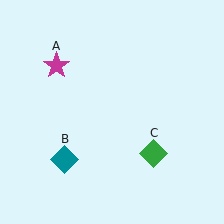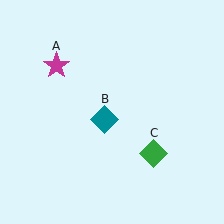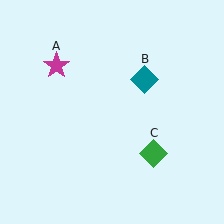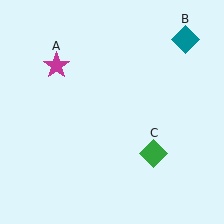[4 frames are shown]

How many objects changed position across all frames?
1 object changed position: teal diamond (object B).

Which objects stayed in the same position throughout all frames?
Magenta star (object A) and green diamond (object C) remained stationary.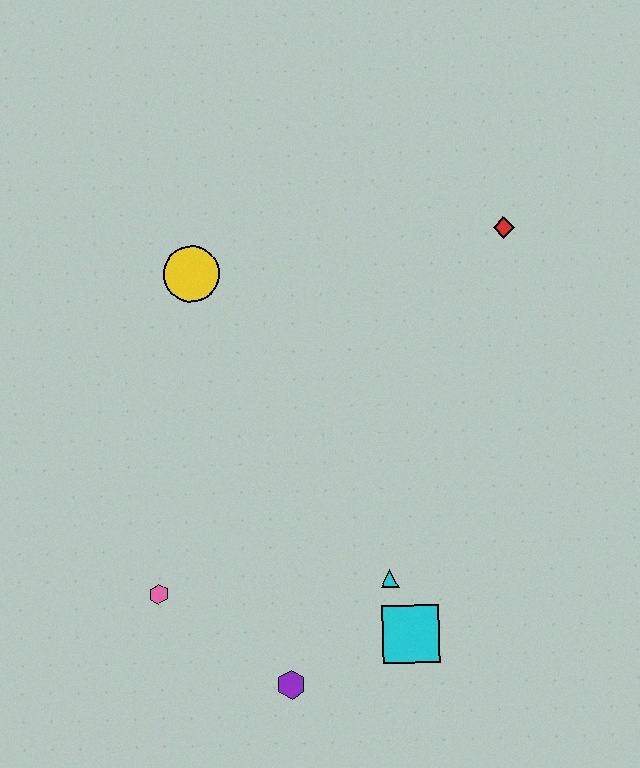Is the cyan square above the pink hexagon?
No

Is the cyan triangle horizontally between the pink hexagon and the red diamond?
Yes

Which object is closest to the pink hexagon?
The purple hexagon is closest to the pink hexagon.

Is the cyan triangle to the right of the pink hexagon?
Yes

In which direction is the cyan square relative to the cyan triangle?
The cyan square is below the cyan triangle.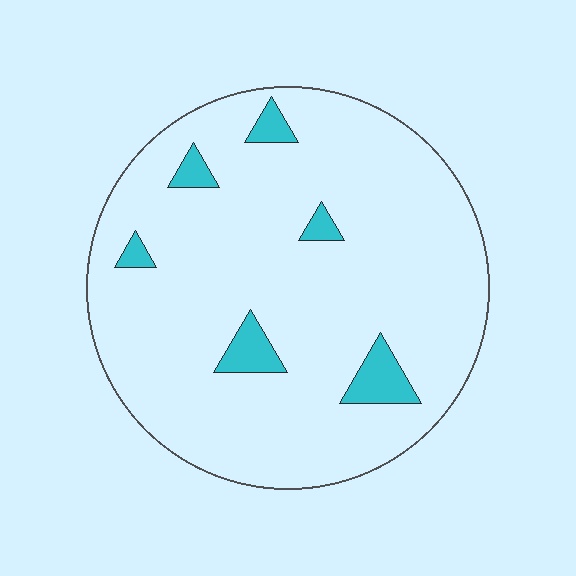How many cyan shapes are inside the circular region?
6.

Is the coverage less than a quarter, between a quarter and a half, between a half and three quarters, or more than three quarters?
Less than a quarter.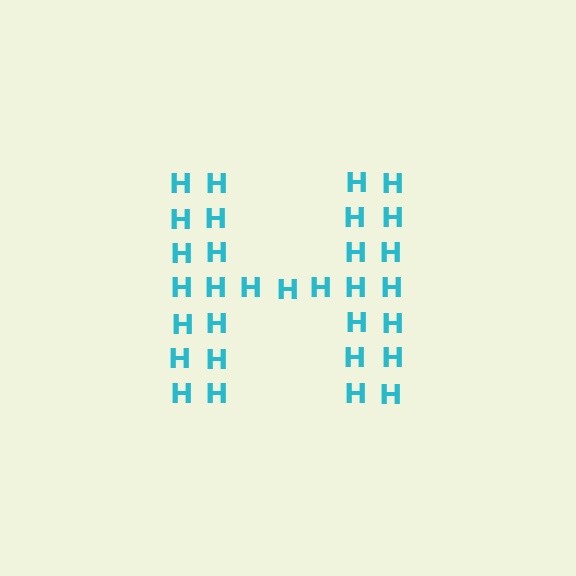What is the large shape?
The large shape is the letter H.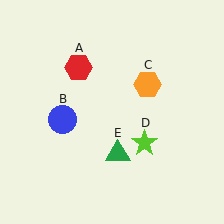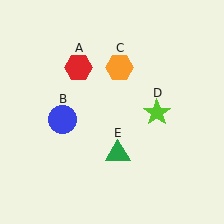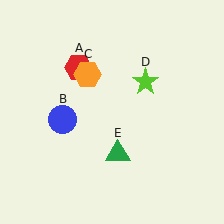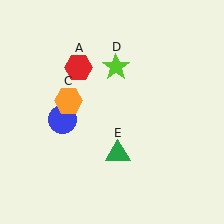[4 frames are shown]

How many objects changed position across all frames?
2 objects changed position: orange hexagon (object C), lime star (object D).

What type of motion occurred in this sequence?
The orange hexagon (object C), lime star (object D) rotated counterclockwise around the center of the scene.